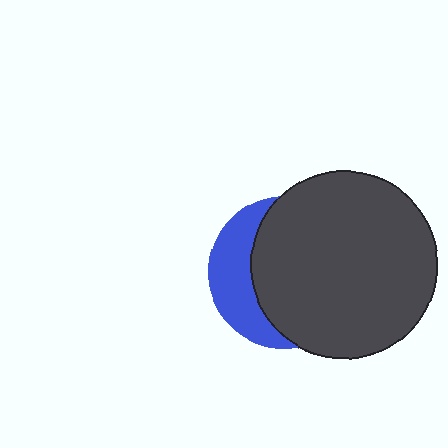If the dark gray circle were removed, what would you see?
You would see the complete blue circle.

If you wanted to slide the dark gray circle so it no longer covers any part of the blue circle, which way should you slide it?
Slide it right — that is the most direct way to separate the two shapes.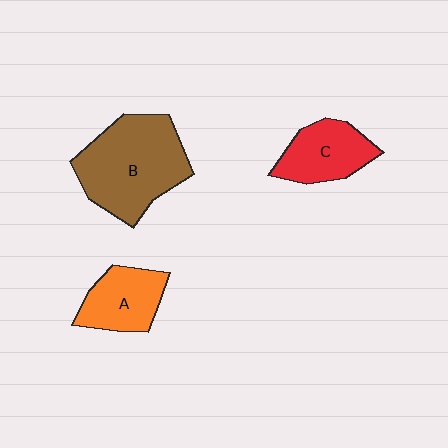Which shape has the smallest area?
Shape A (orange).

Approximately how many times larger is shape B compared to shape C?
Approximately 1.8 times.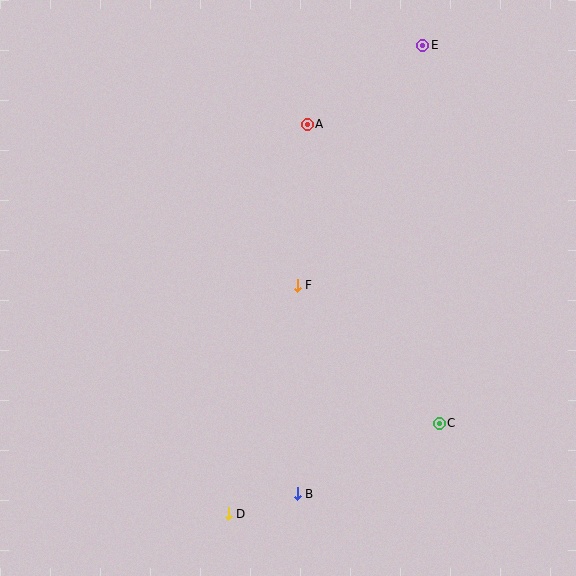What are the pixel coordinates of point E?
Point E is at (423, 45).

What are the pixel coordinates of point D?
Point D is at (228, 514).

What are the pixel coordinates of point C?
Point C is at (439, 423).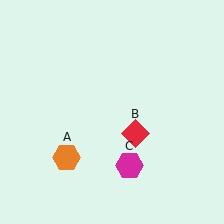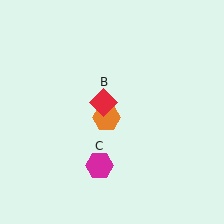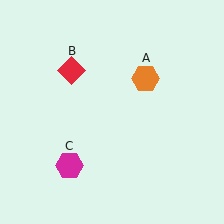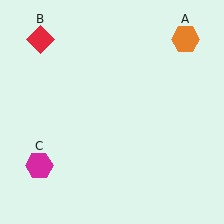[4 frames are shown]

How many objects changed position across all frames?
3 objects changed position: orange hexagon (object A), red diamond (object B), magenta hexagon (object C).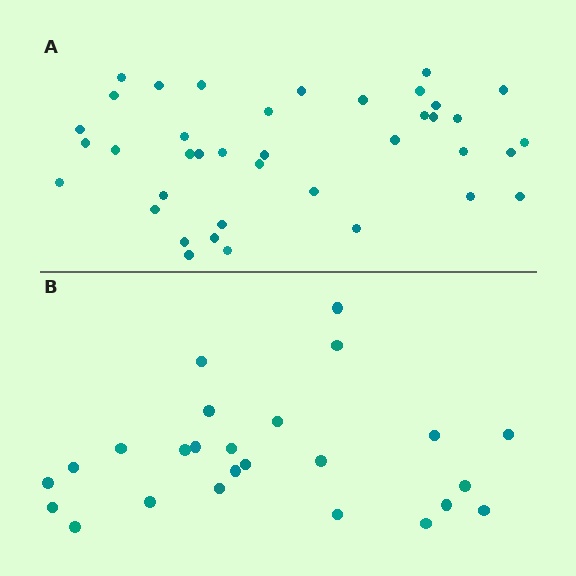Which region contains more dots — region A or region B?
Region A (the top region) has more dots.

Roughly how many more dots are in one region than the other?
Region A has approximately 15 more dots than region B.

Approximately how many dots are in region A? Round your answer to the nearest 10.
About 40 dots. (The exact count is 39, which rounds to 40.)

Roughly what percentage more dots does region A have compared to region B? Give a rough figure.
About 55% more.